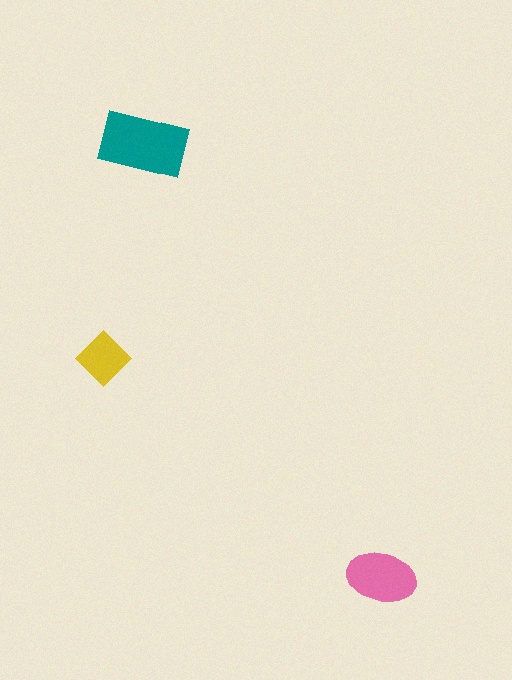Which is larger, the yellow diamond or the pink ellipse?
The pink ellipse.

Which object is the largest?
The teal rectangle.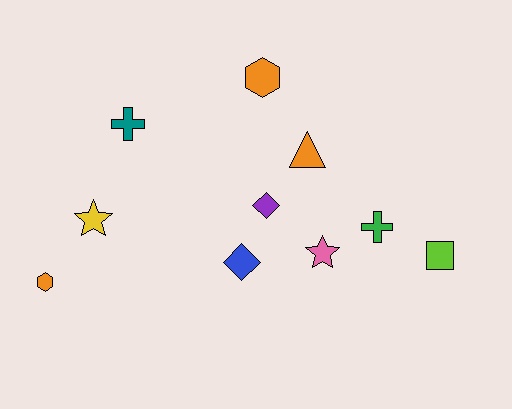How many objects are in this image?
There are 10 objects.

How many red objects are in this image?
There are no red objects.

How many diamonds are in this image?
There are 2 diamonds.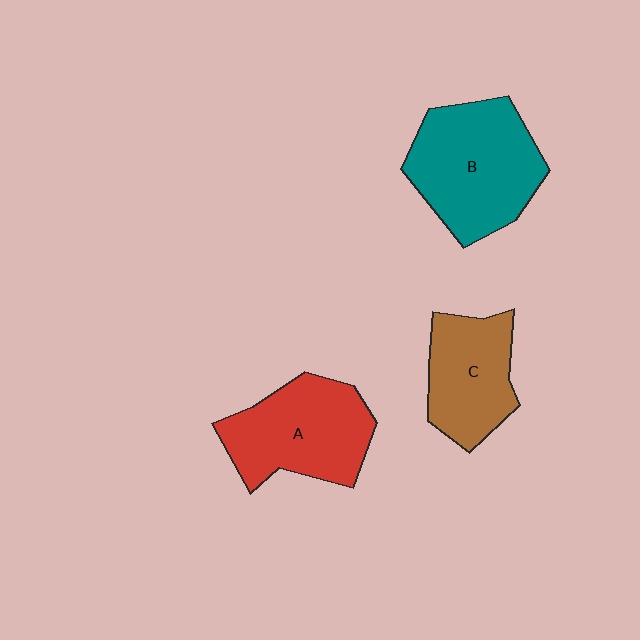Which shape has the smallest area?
Shape C (brown).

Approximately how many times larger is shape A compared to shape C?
Approximately 1.3 times.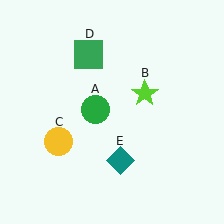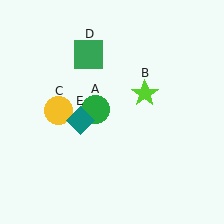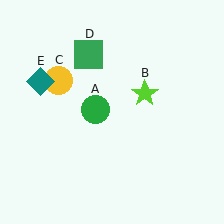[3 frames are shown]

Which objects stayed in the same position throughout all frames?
Green circle (object A) and lime star (object B) and green square (object D) remained stationary.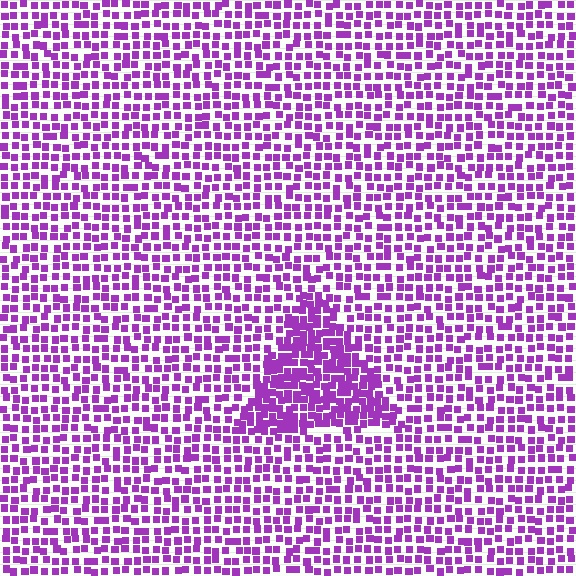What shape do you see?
I see a triangle.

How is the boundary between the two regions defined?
The boundary is defined by a change in element density (approximately 1.8x ratio). All elements are the same color, size, and shape.